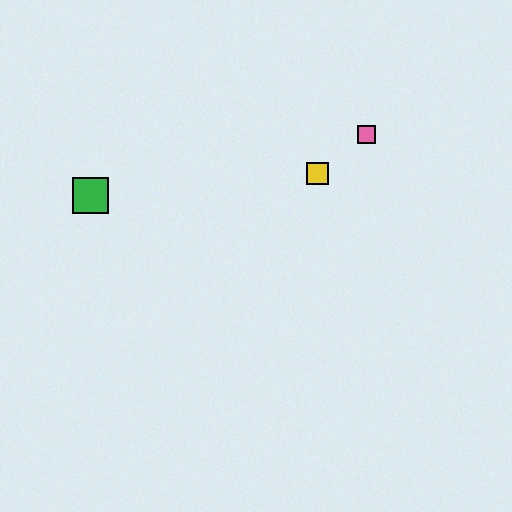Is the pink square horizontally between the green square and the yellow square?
No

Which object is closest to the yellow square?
The pink square is closest to the yellow square.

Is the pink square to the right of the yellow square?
Yes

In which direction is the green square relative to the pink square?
The green square is to the left of the pink square.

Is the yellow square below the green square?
No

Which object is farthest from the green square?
The pink square is farthest from the green square.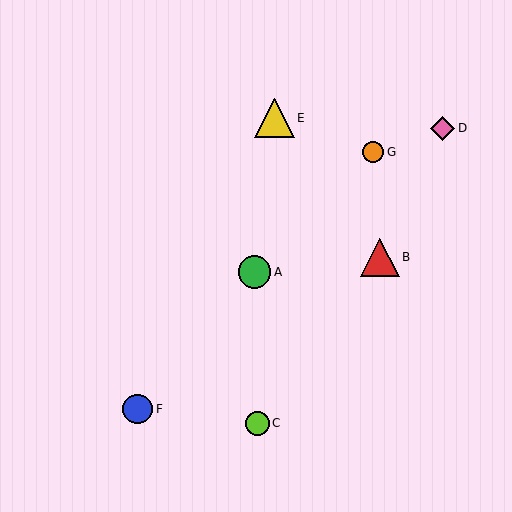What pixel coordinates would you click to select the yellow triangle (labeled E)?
Click at (274, 118) to select the yellow triangle E.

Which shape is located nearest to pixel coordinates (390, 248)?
The red triangle (labeled B) at (380, 257) is nearest to that location.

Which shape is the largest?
The yellow triangle (labeled E) is the largest.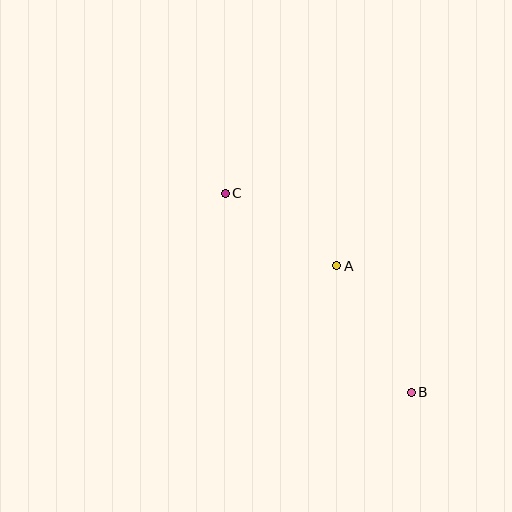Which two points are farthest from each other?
Points B and C are farthest from each other.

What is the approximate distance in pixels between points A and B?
The distance between A and B is approximately 147 pixels.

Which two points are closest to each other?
Points A and C are closest to each other.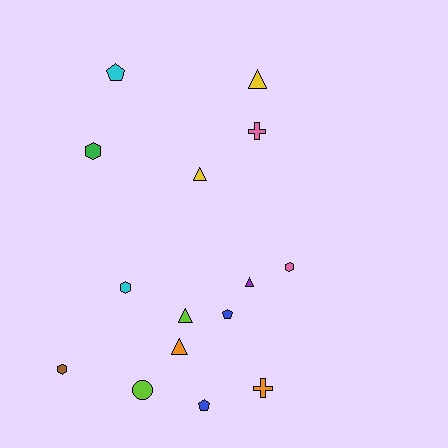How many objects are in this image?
There are 15 objects.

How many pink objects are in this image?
There are 2 pink objects.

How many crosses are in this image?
There are 2 crosses.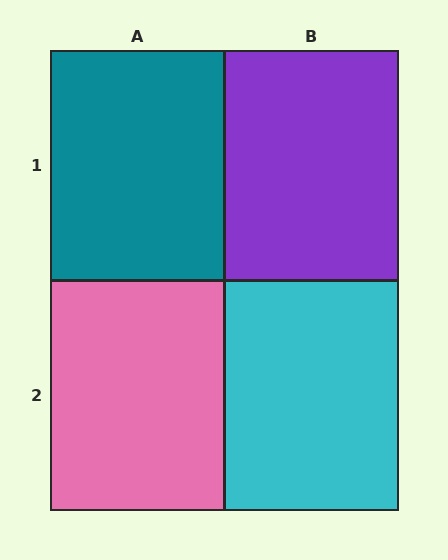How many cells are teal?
1 cell is teal.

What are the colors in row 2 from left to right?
Pink, cyan.